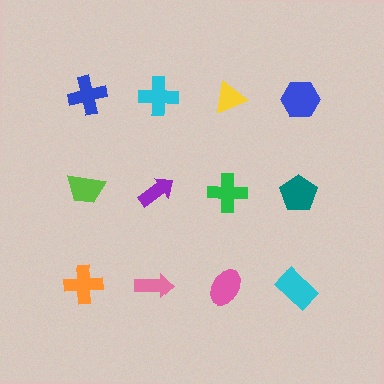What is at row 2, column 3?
A green cross.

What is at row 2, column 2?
A purple arrow.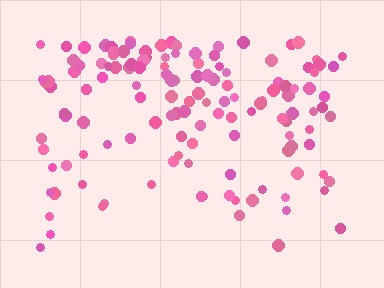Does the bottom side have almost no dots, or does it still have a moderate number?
Still a moderate number, just noticeably fewer than the top.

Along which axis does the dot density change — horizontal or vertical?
Vertical.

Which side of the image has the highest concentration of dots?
The top.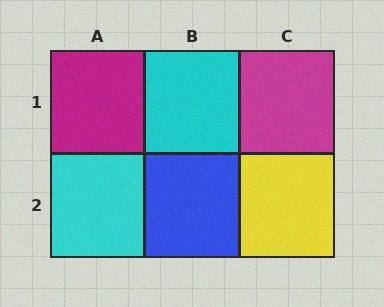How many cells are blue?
1 cell is blue.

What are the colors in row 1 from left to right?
Magenta, cyan, magenta.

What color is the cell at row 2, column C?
Yellow.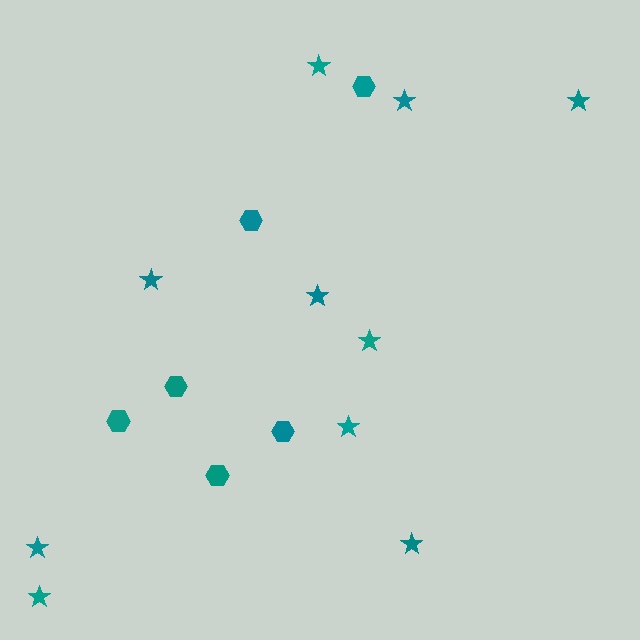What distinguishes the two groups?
There are 2 groups: one group of stars (10) and one group of hexagons (6).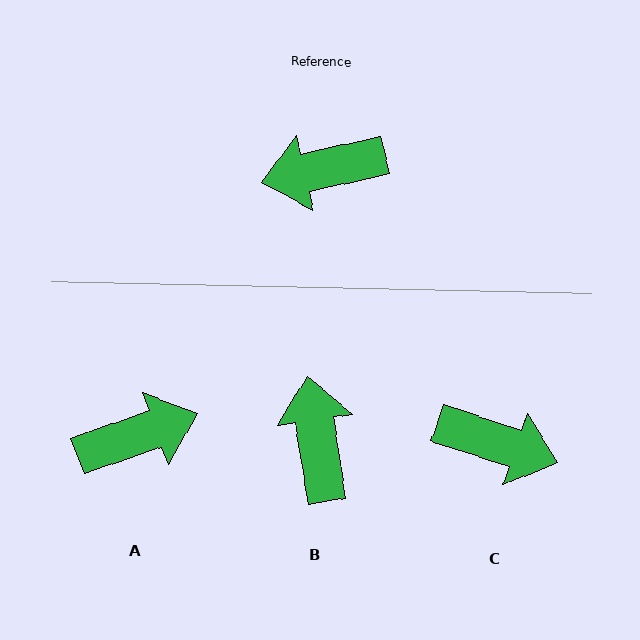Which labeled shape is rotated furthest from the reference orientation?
A, about 174 degrees away.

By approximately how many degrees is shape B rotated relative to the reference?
Approximately 94 degrees clockwise.